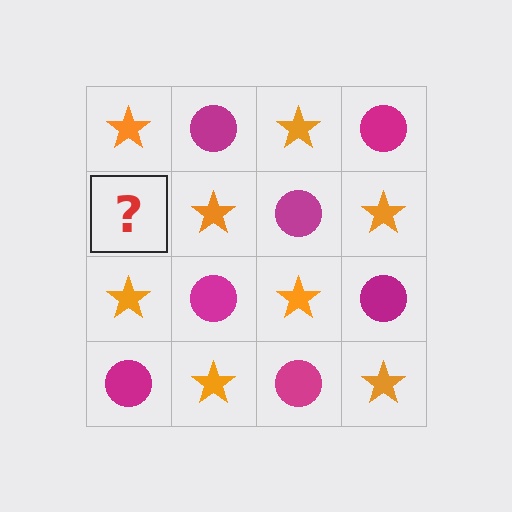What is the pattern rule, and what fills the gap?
The rule is that it alternates orange star and magenta circle in a checkerboard pattern. The gap should be filled with a magenta circle.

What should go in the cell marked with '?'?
The missing cell should contain a magenta circle.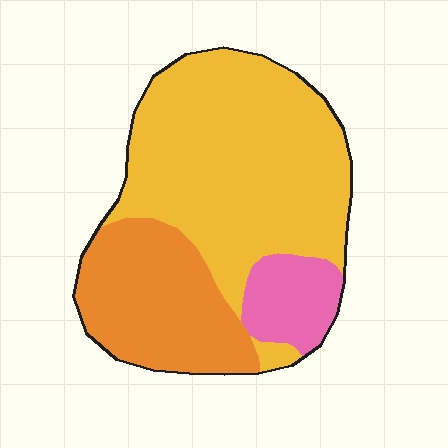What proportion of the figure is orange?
Orange takes up about one quarter (1/4) of the figure.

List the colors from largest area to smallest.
From largest to smallest: yellow, orange, pink.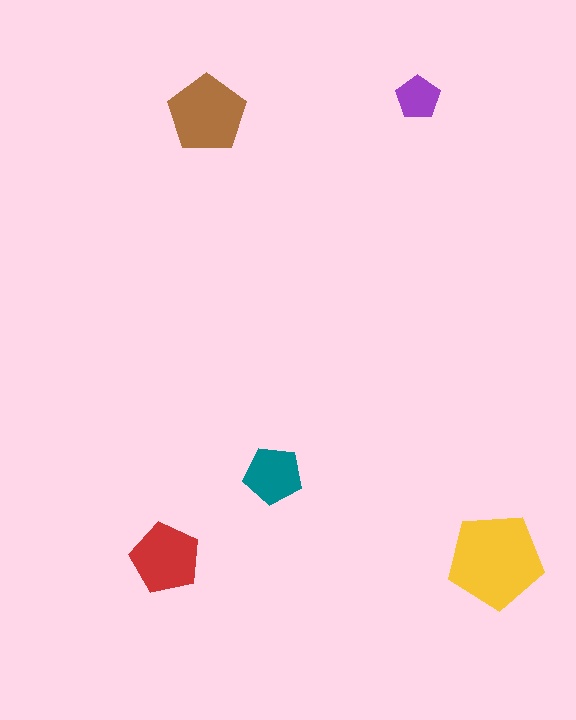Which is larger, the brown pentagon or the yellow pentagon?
The yellow one.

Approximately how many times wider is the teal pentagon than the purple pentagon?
About 1.5 times wider.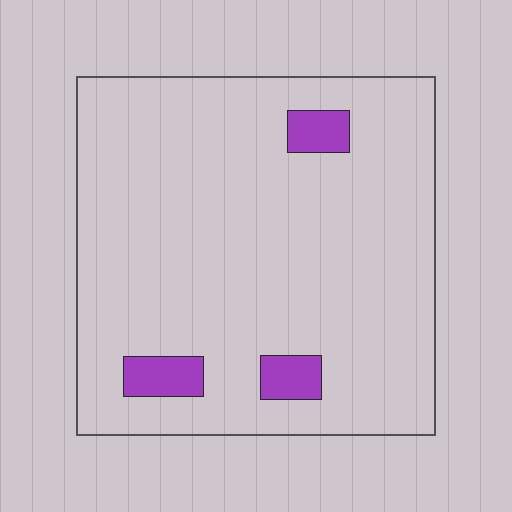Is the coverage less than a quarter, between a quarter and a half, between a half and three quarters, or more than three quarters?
Less than a quarter.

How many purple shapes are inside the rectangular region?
3.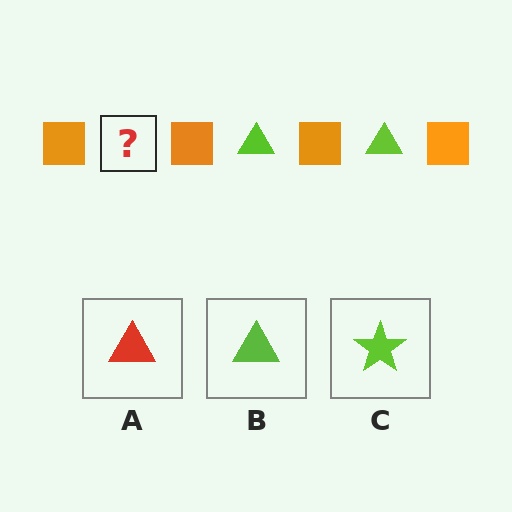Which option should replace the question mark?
Option B.